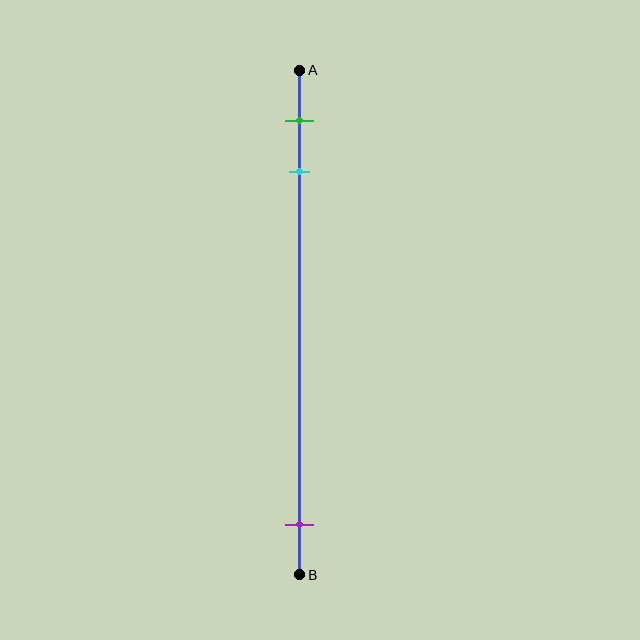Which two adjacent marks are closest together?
The green and cyan marks are the closest adjacent pair.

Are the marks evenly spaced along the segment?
No, the marks are not evenly spaced.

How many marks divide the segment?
There are 3 marks dividing the segment.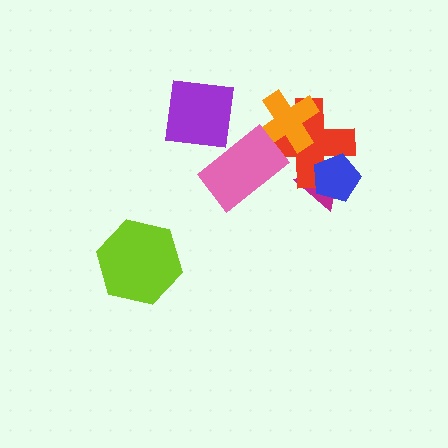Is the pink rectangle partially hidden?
Yes, it is partially covered by another shape.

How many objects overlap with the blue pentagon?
2 objects overlap with the blue pentagon.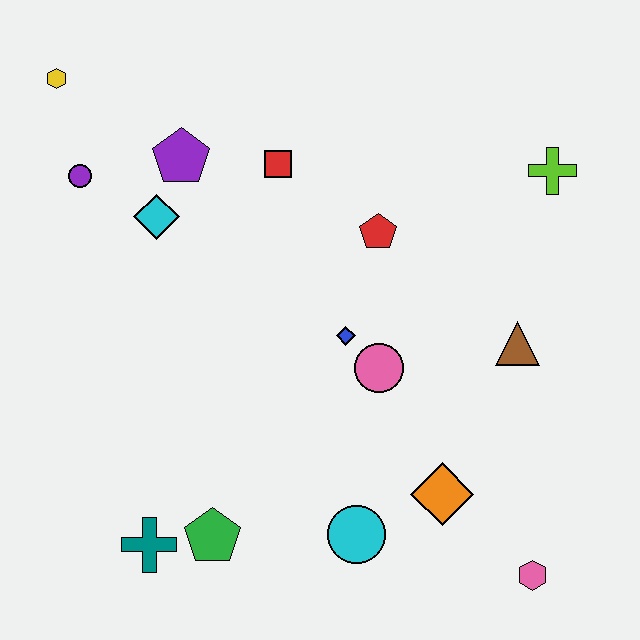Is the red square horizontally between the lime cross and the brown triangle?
No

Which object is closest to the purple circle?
The cyan diamond is closest to the purple circle.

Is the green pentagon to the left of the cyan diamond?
No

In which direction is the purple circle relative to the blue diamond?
The purple circle is to the left of the blue diamond.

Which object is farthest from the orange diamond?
The yellow hexagon is farthest from the orange diamond.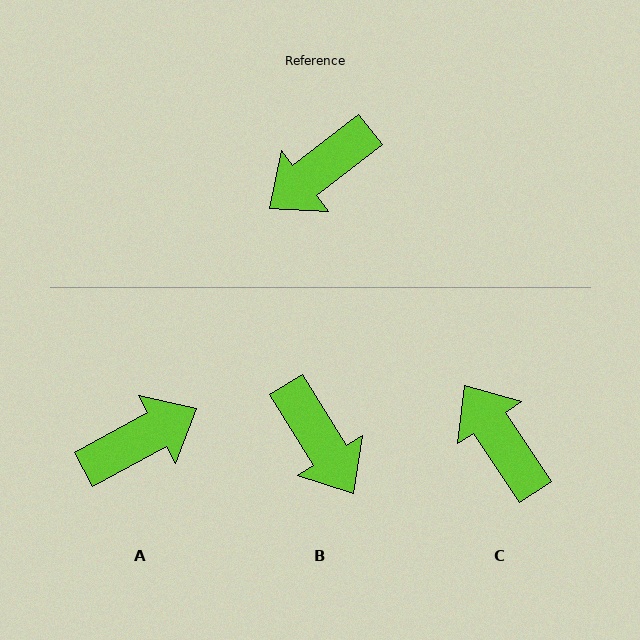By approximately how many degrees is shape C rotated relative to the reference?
Approximately 95 degrees clockwise.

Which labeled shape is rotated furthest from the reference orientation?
A, about 170 degrees away.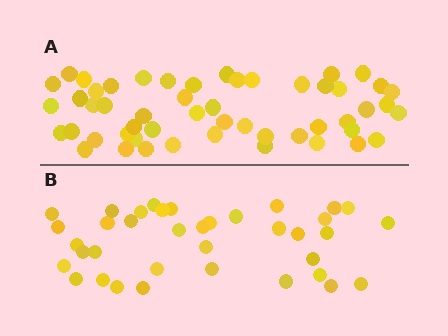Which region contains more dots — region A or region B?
Region A (the top region) has more dots.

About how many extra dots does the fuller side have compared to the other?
Region A has approximately 15 more dots than region B.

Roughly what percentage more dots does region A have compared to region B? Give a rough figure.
About 40% more.